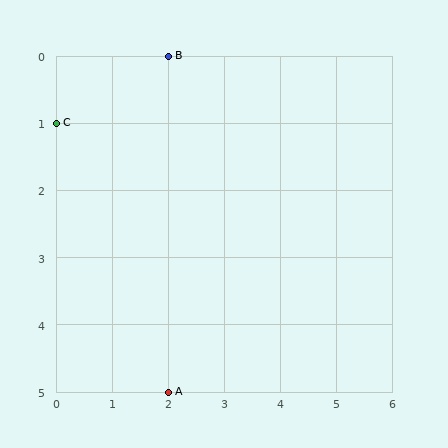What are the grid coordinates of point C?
Point C is at grid coordinates (0, 1).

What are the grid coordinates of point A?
Point A is at grid coordinates (2, 5).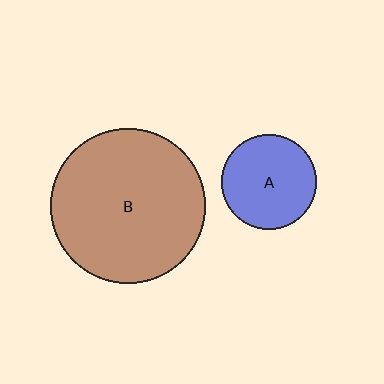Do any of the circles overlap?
No, none of the circles overlap.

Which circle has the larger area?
Circle B (brown).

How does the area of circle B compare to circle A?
Approximately 2.7 times.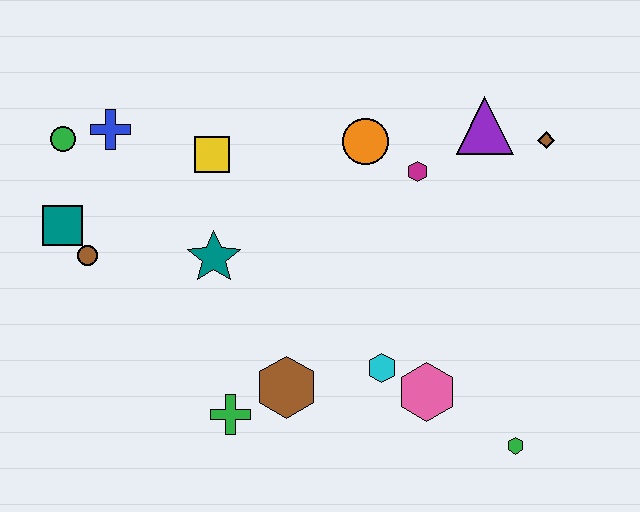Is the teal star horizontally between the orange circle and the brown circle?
Yes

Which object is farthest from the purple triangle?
The teal square is farthest from the purple triangle.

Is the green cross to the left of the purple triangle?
Yes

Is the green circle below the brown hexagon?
No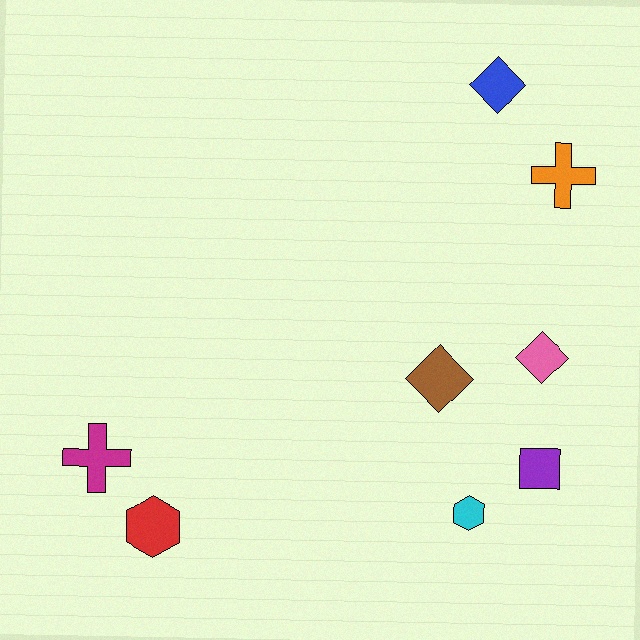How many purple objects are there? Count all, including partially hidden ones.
There is 1 purple object.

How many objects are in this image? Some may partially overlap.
There are 8 objects.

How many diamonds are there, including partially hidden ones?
There are 3 diamonds.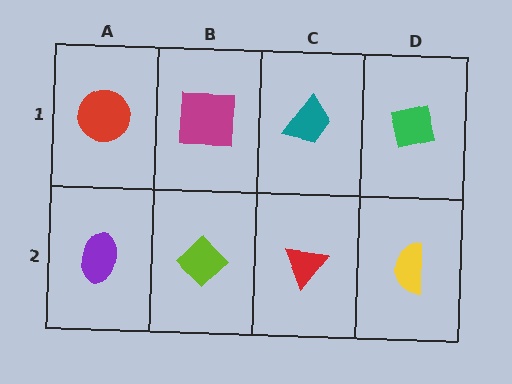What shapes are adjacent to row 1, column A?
A purple ellipse (row 2, column A), a magenta square (row 1, column B).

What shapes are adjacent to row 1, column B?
A lime diamond (row 2, column B), a red circle (row 1, column A), a teal trapezoid (row 1, column C).